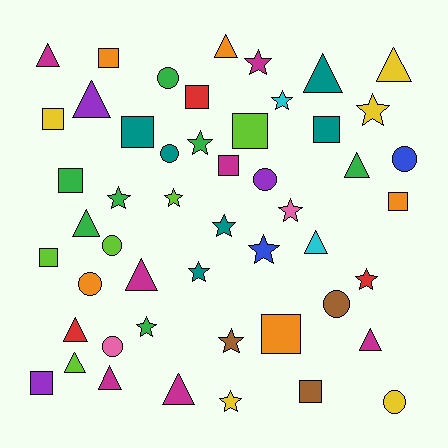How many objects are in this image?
There are 50 objects.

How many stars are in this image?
There are 14 stars.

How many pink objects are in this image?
There are 2 pink objects.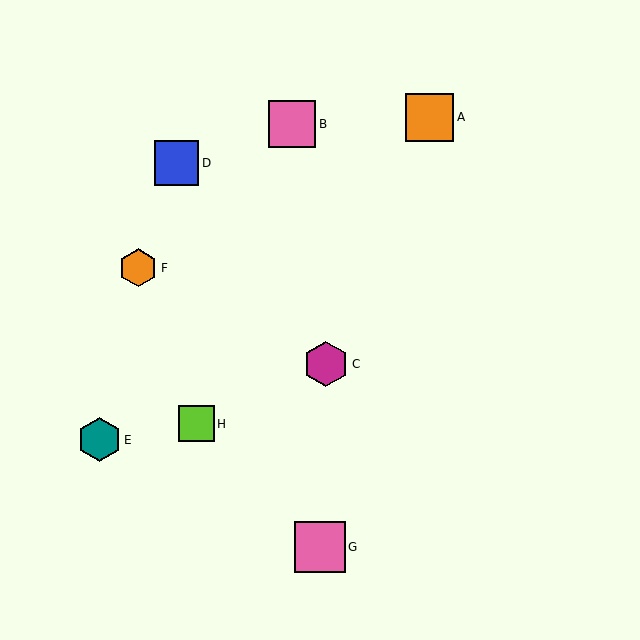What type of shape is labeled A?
Shape A is an orange square.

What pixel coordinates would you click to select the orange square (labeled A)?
Click at (429, 117) to select the orange square A.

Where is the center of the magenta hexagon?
The center of the magenta hexagon is at (326, 364).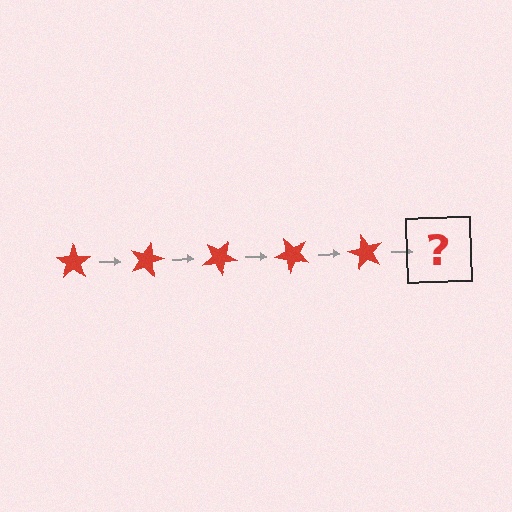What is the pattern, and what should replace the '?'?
The pattern is that the star rotates 15 degrees each step. The '?' should be a red star rotated 75 degrees.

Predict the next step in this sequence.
The next step is a red star rotated 75 degrees.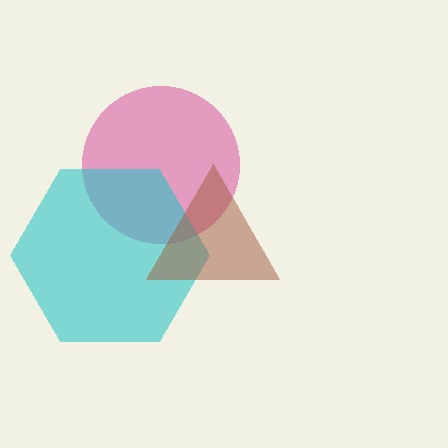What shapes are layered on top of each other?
The layered shapes are: a magenta circle, a cyan hexagon, a brown triangle.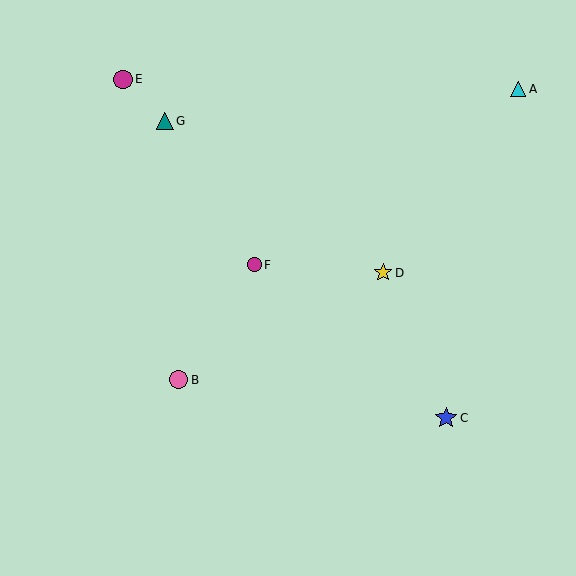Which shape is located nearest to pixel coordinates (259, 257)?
The magenta circle (labeled F) at (254, 265) is nearest to that location.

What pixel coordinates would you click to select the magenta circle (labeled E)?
Click at (123, 79) to select the magenta circle E.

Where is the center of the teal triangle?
The center of the teal triangle is at (165, 121).